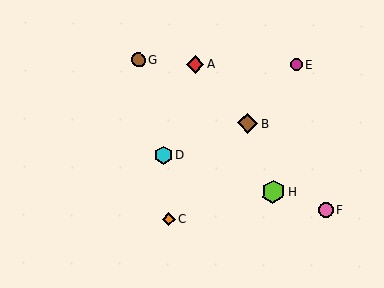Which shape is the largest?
The lime hexagon (labeled H) is the largest.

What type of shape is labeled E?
Shape E is a magenta circle.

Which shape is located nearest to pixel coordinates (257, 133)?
The brown diamond (labeled B) at (248, 123) is nearest to that location.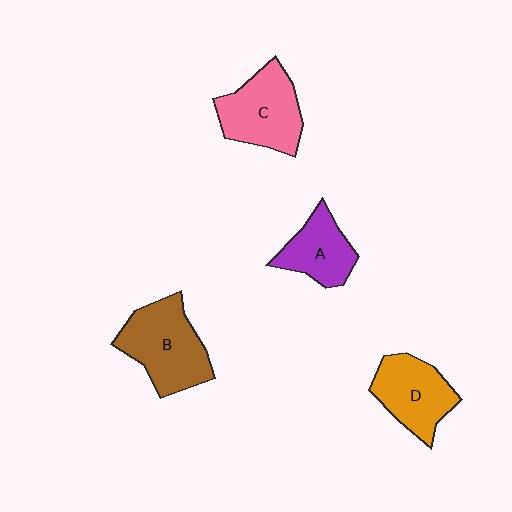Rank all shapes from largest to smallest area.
From largest to smallest: B (brown), C (pink), D (orange), A (purple).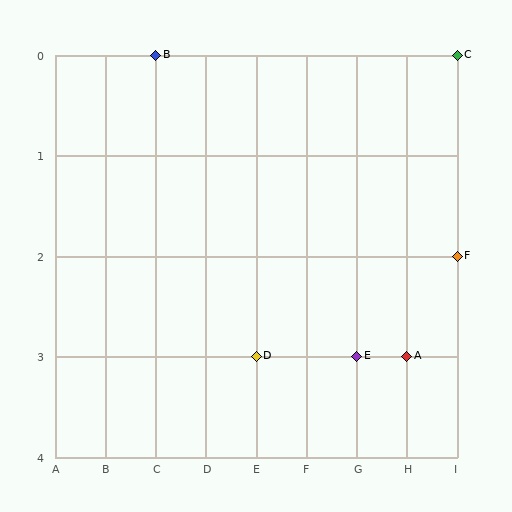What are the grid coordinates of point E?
Point E is at grid coordinates (G, 3).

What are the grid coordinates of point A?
Point A is at grid coordinates (H, 3).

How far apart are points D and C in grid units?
Points D and C are 4 columns and 3 rows apart (about 5.0 grid units diagonally).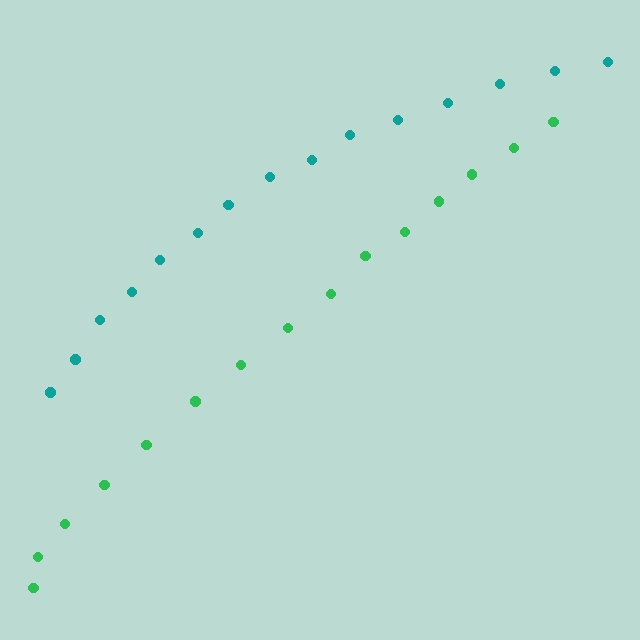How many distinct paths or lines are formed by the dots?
There are 2 distinct paths.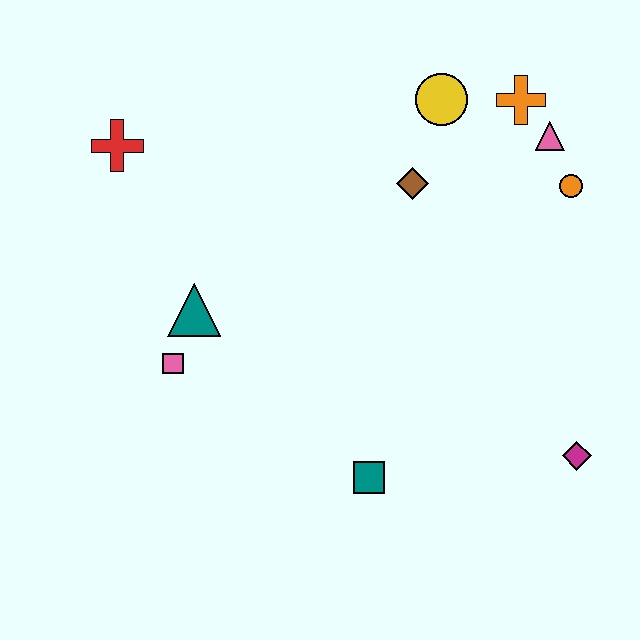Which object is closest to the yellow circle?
The orange cross is closest to the yellow circle.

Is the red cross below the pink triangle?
Yes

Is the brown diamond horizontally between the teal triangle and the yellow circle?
Yes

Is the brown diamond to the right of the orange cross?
No